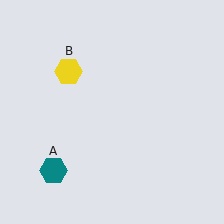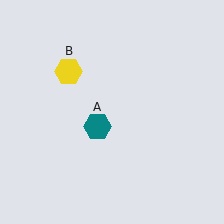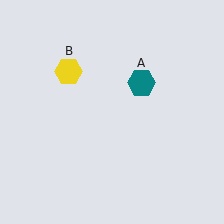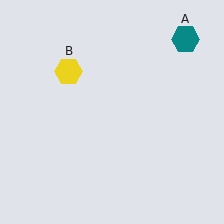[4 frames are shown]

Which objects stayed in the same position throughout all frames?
Yellow hexagon (object B) remained stationary.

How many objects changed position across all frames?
1 object changed position: teal hexagon (object A).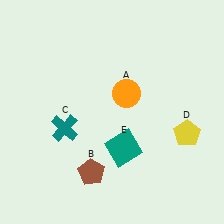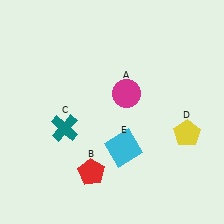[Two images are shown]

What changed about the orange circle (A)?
In Image 1, A is orange. In Image 2, it changed to magenta.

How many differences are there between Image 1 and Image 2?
There are 3 differences between the two images.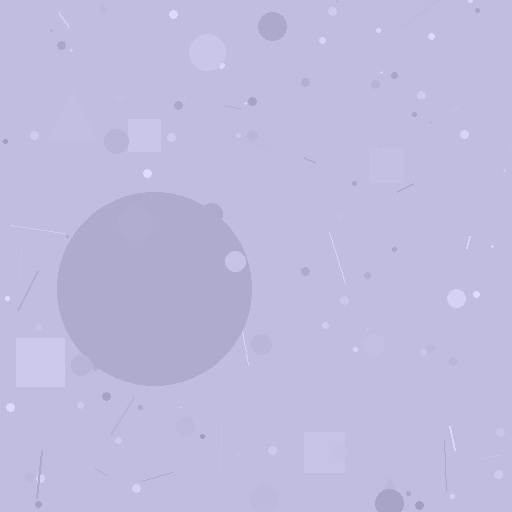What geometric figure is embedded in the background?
A circle is embedded in the background.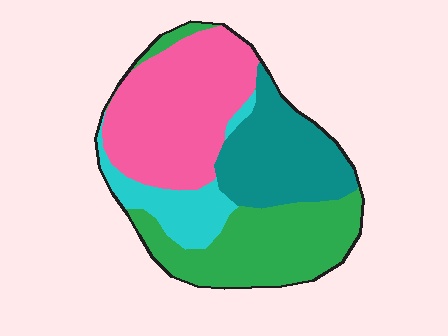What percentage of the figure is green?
Green covers around 30% of the figure.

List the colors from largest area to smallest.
From largest to smallest: pink, green, teal, cyan.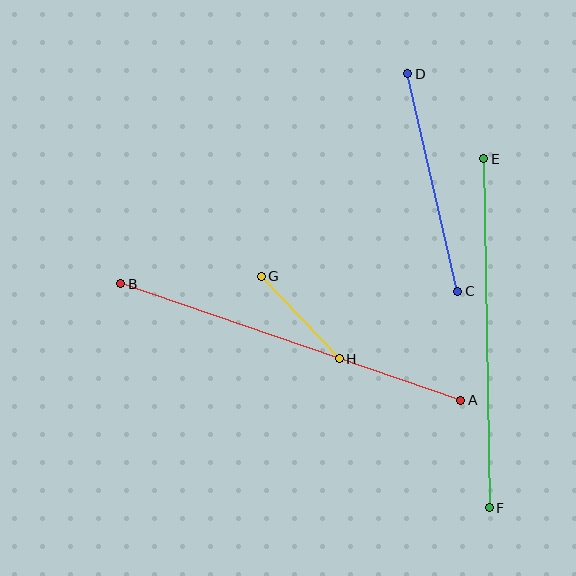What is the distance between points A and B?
The distance is approximately 360 pixels.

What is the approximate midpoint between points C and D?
The midpoint is at approximately (433, 182) pixels.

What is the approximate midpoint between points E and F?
The midpoint is at approximately (487, 333) pixels.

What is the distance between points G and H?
The distance is approximately 114 pixels.